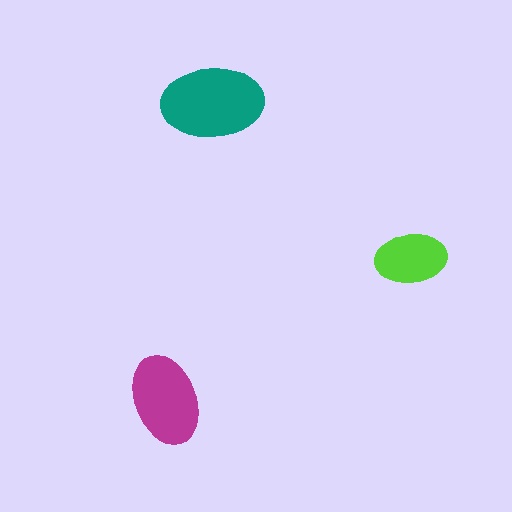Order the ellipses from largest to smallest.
the teal one, the magenta one, the lime one.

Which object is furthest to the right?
The lime ellipse is rightmost.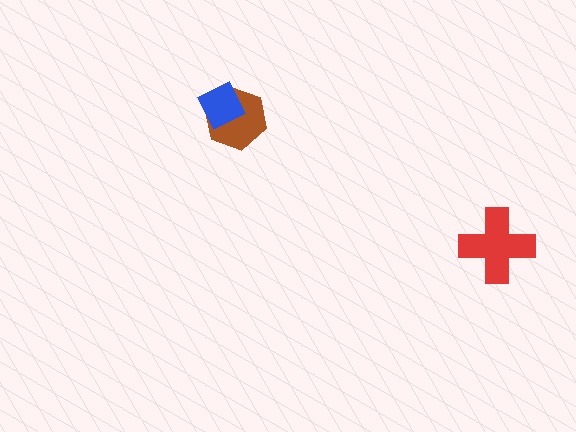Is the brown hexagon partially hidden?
Yes, it is partially covered by another shape.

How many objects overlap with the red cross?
0 objects overlap with the red cross.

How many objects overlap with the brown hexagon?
1 object overlaps with the brown hexagon.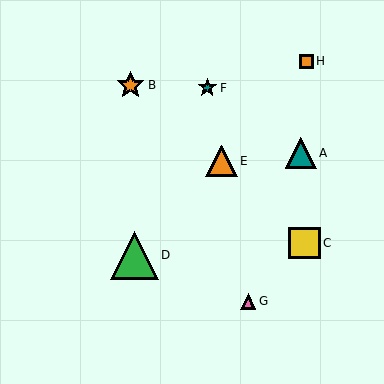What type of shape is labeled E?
Shape E is an orange triangle.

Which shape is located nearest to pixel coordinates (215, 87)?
The teal star (labeled F) at (207, 88) is nearest to that location.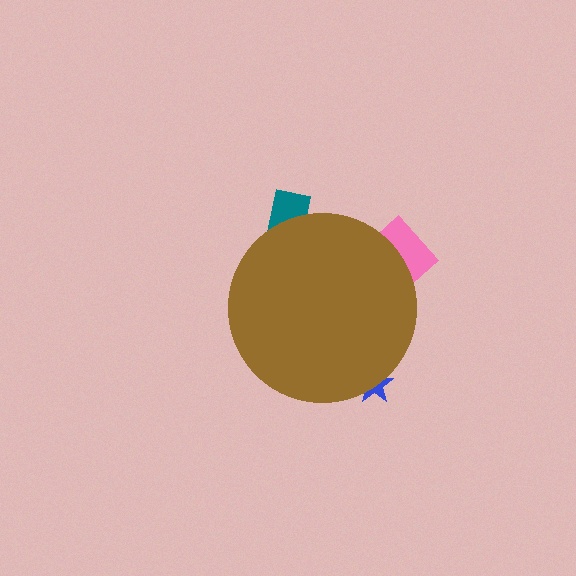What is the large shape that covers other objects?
A brown circle.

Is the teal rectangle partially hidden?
Yes, the teal rectangle is partially hidden behind the brown circle.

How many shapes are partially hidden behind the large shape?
3 shapes are partially hidden.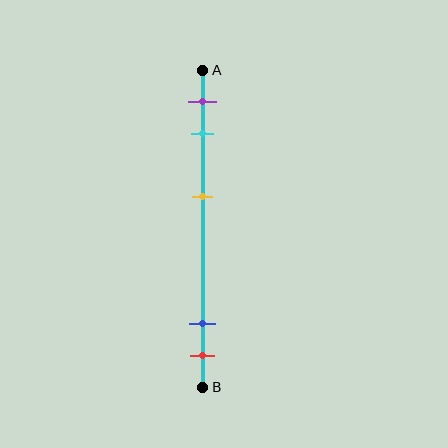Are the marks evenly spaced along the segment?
No, the marks are not evenly spaced.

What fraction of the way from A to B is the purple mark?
The purple mark is approximately 10% (0.1) of the way from A to B.